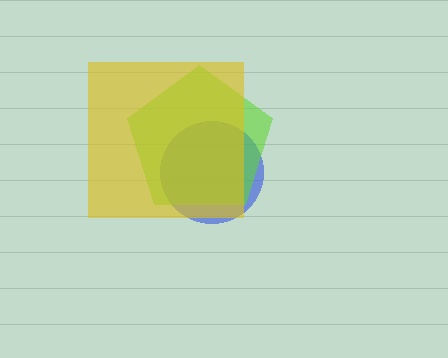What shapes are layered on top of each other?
The layered shapes are: a blue circle, a lime pentagon, a yellow square.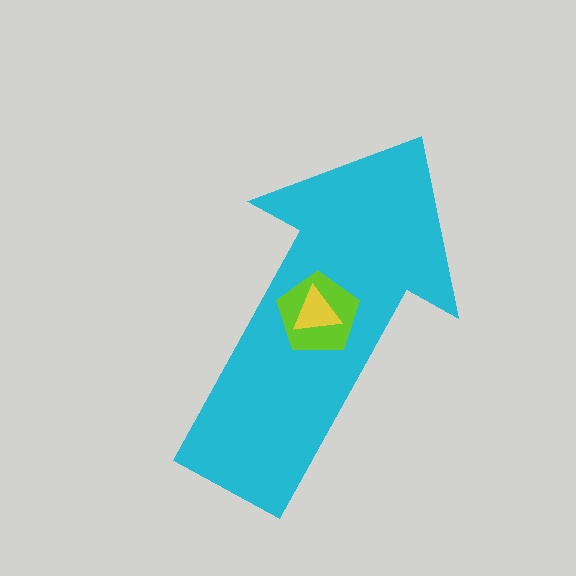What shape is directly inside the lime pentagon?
The yellow triangle.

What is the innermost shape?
The yellow triangle.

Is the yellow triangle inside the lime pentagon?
Yes.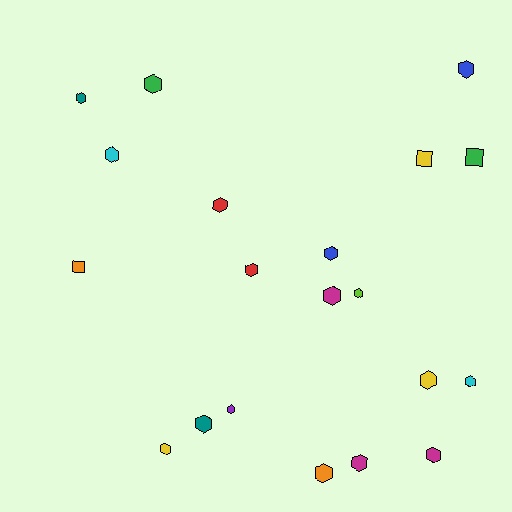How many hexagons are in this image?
There are 17 hexagons.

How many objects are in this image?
There are 20 objects.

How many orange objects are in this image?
There are 2 orange objects.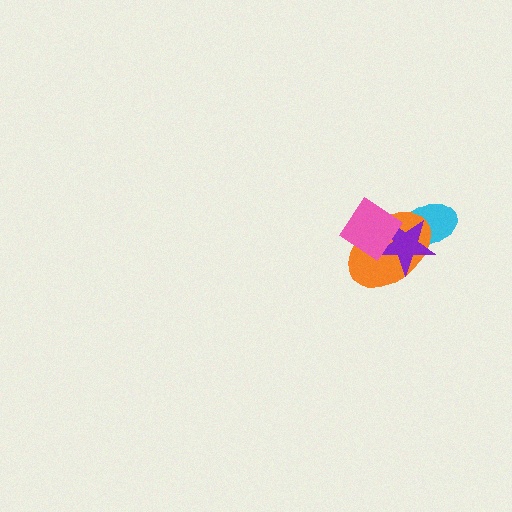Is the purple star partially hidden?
Yes, it is partially covered by another shape.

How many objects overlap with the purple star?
3 objects overlap with the purple star.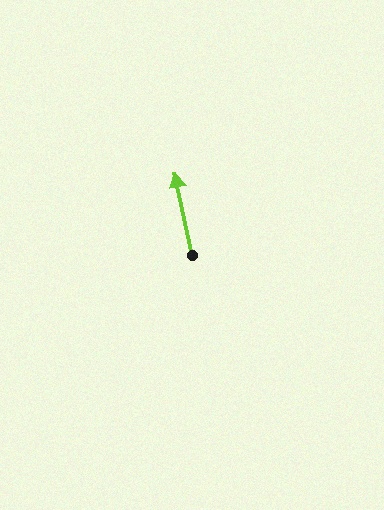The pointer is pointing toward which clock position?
Roughly 12 o'clock.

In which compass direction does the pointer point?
North.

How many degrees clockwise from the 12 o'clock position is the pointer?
Approximately 348 degrees.